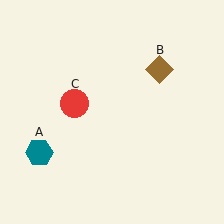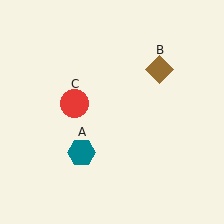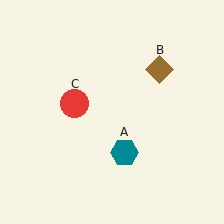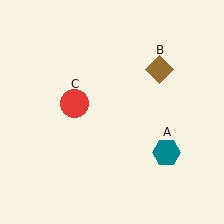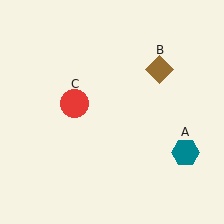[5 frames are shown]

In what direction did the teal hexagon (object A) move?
The teal hexagon (object A) moved right.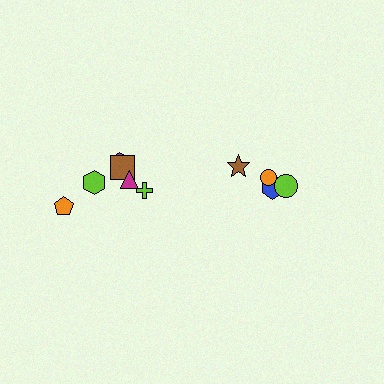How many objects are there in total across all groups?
There are 10 objects.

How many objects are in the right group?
There are 4 objects.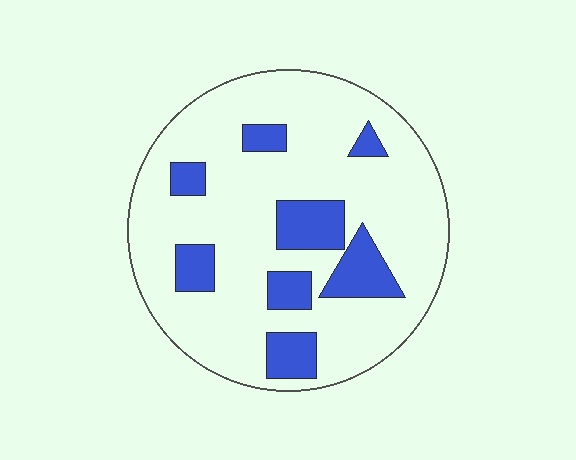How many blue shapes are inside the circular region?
8.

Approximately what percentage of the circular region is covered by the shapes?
Approximately 20%.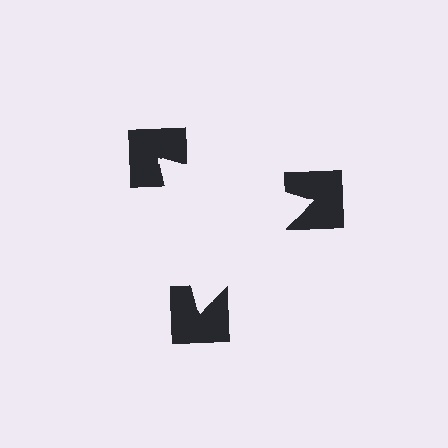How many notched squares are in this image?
There are 3 — one at each vertex of the illusory triangle.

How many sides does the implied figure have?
3 sides.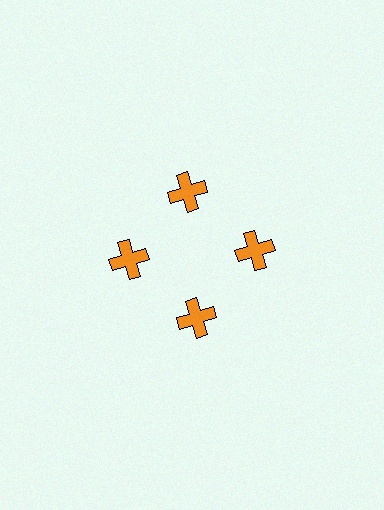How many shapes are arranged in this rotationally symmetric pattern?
There are 4 shapes, arranged in 4 groups of 1.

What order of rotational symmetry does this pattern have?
This pattern has 4-fold rotational symmetry.